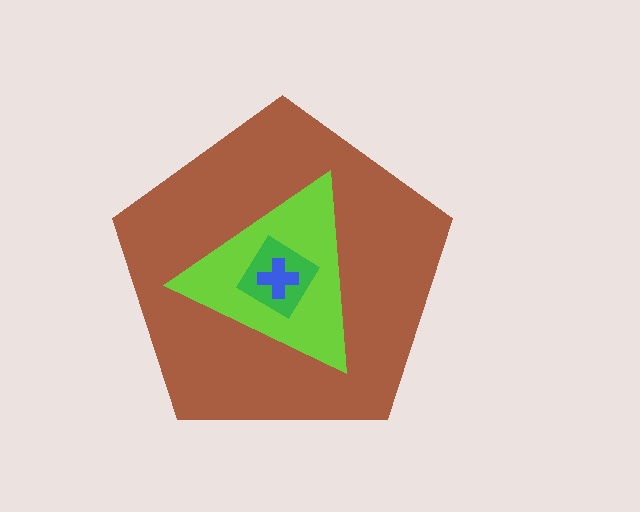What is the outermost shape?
The brown pentagon.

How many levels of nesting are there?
4.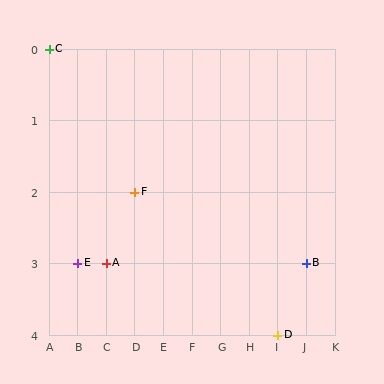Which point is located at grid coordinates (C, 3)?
Point A is at (C, 3).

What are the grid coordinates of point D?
Point D is at grid coordinates (I, 4).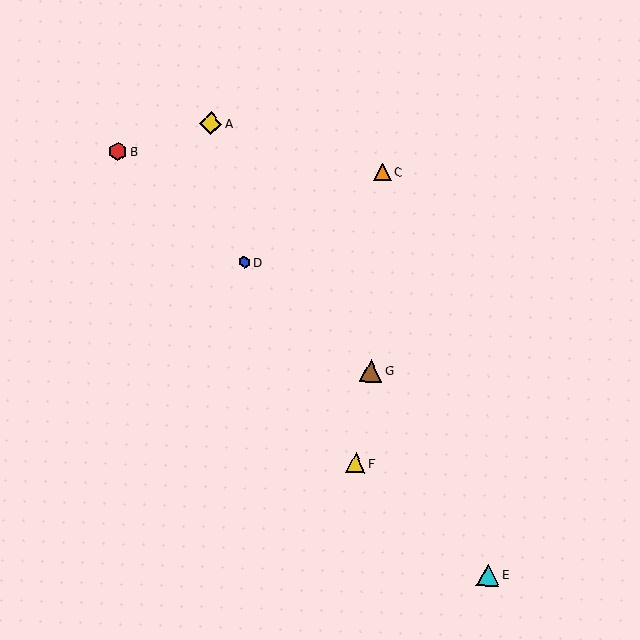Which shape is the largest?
The yellow diamond (labeled A) is the largest.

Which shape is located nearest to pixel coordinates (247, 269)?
The blue hexagon (labeled D) at (244, 262) is nearest to that location.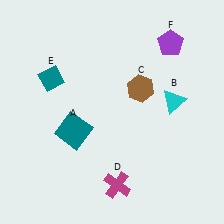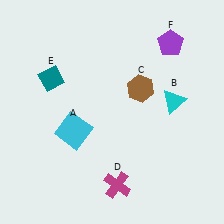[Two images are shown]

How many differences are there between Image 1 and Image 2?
There is 1 difference between the two images.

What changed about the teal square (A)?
In Image 1, A is teal. In Image 2, it changed to cyan.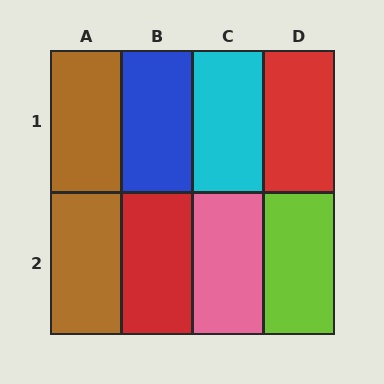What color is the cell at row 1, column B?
Blue.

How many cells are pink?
1 cell is pink.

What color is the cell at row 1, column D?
Red.